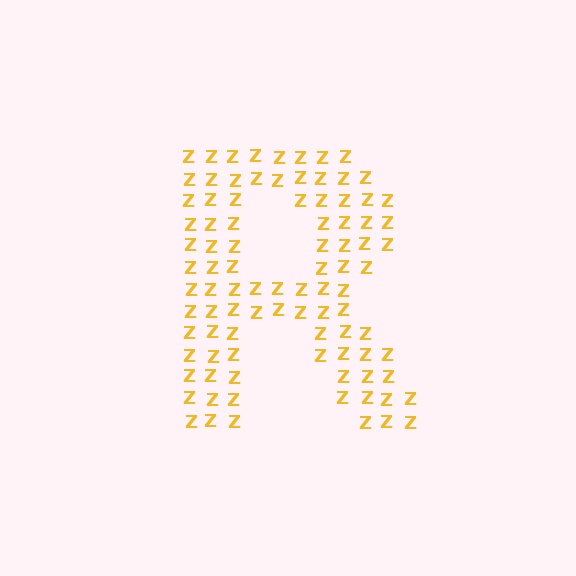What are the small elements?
The small elements are letter Z's.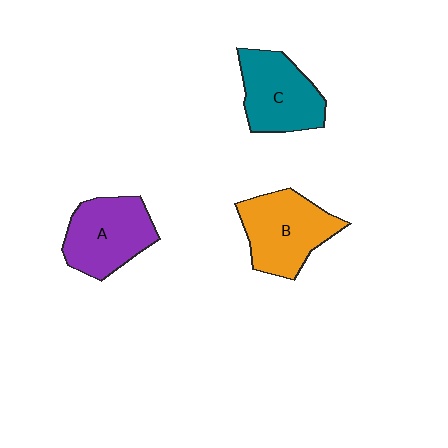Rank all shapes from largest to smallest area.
From largest to smallest: B (orange), A (purple), C (teal).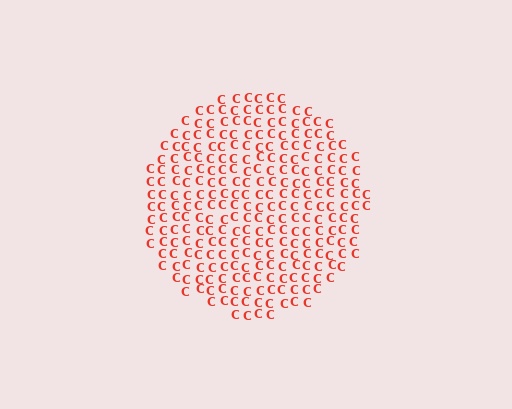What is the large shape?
The large shape is a circle.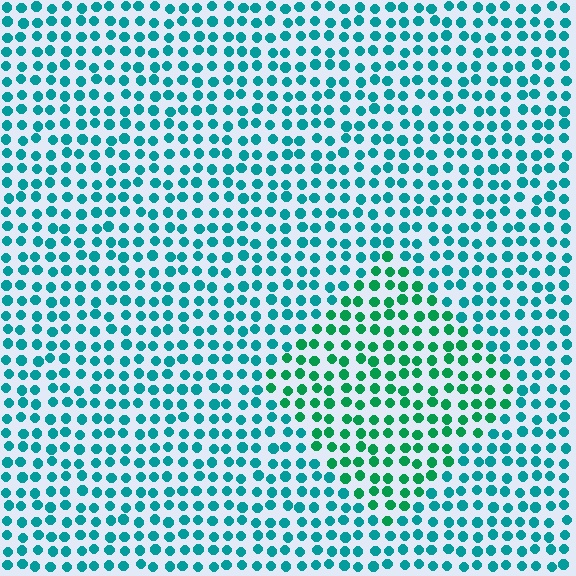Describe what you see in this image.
The image is filled with small teal elements in a uniform arrangement. A diamond-shaped region is visible where the elements are tinted to a slightly different hue, forming a subtle color boundary.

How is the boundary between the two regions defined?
The boundary is defined purely by a slight shift in hue (about 31 degrees). Spacing, size, and orientation are identical on both sides.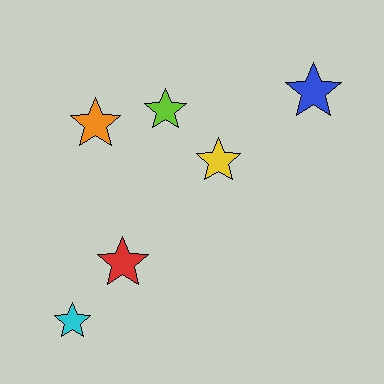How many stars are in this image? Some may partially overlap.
There are 6 stars.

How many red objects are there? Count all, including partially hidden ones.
There is 1 red object.